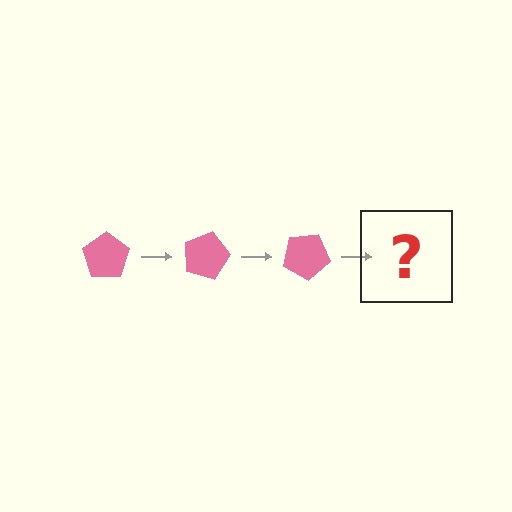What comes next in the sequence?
The next element should be a pink pentagon rotated 45 degrees.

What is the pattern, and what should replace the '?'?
The pattern is that the pentagon rotates 15 degrees each step. The '?' should be a pink pentagon rotated 45 degrees.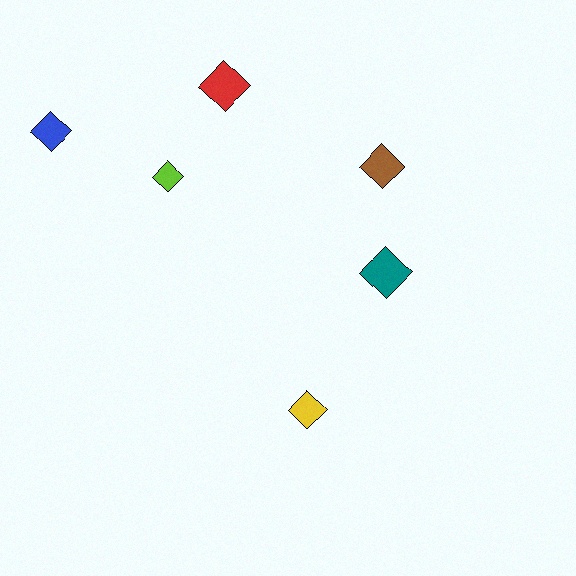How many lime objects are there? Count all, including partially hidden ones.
There is 1 lime object.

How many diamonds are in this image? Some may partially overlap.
There are 6 diamonds.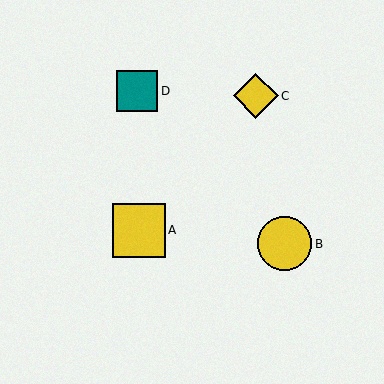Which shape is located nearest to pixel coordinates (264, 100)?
The yellow diamond (labeled C) at (256, 96) is nearest to that location.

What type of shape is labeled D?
Shape D is a teal square.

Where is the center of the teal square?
The center of the teal square is at (137, 91).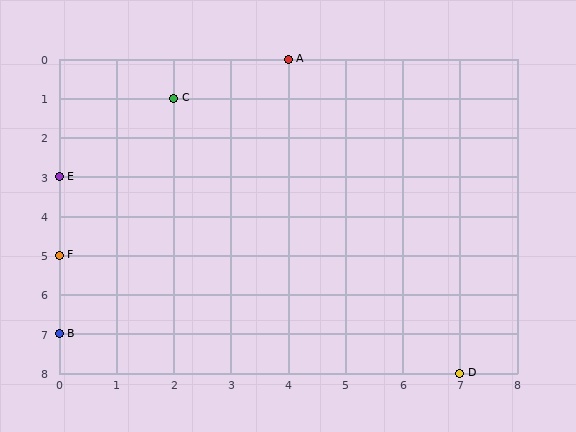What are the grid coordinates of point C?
Point C is at grid coordinates (2, 1).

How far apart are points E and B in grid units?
Points E and B are 4 rows apart.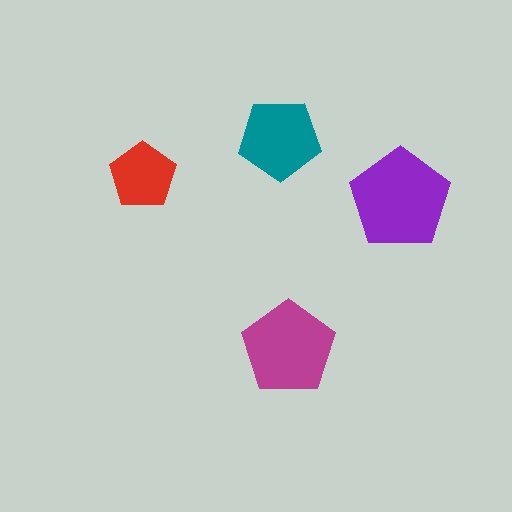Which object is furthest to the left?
The red pentagon is leftmost.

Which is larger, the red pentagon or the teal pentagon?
The teal one.